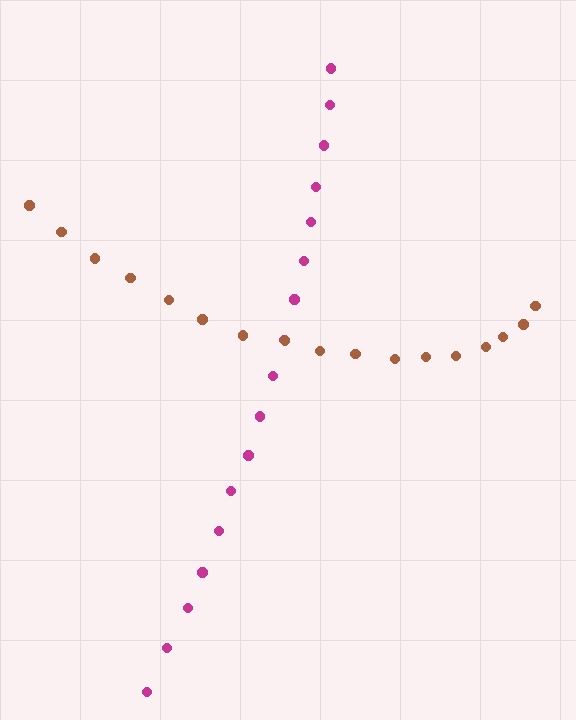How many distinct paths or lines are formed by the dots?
There are 2 distinct paths.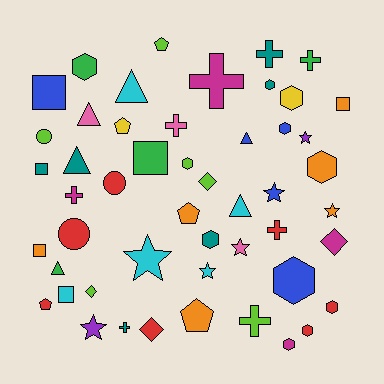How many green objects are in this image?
There are 4 green objects.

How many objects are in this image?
There are 50 objects.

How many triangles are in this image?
There are 6 triangles.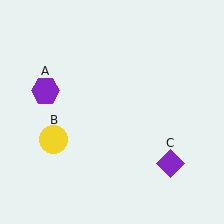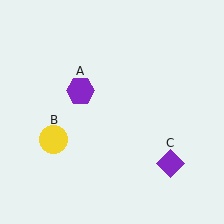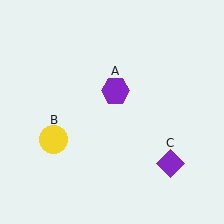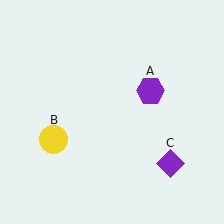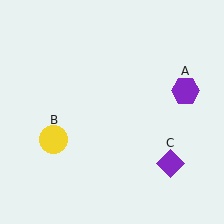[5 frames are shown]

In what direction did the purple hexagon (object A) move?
The purple hexagon (object A) moved right.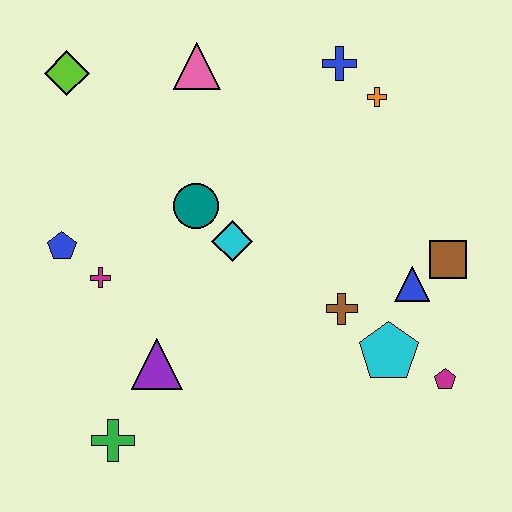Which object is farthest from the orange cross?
The green cross is farthest from the orange cross.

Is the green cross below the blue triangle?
Yes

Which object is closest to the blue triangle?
The brown square is closest to the blue triangle.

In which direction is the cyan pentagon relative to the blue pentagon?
The cyan pentagon is to the right of the blue pentagon.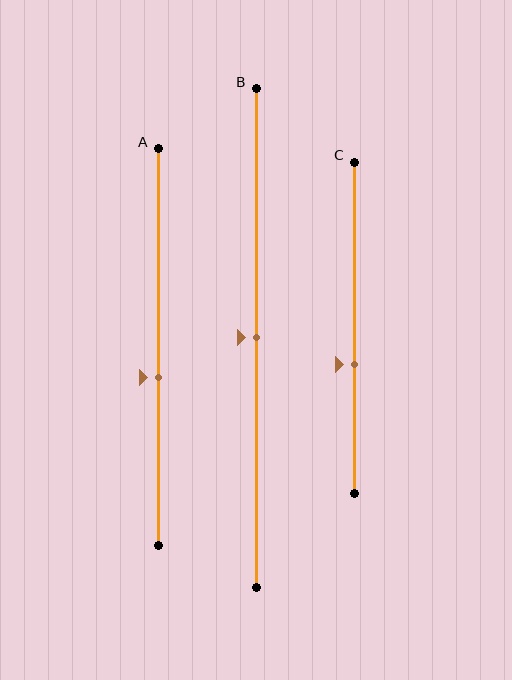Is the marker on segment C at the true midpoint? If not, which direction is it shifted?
No, the marker on segment C is shifted downward by about 11% of the segment length.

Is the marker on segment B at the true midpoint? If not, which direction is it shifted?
Yes, the marker on segment B is at the true midpoint.